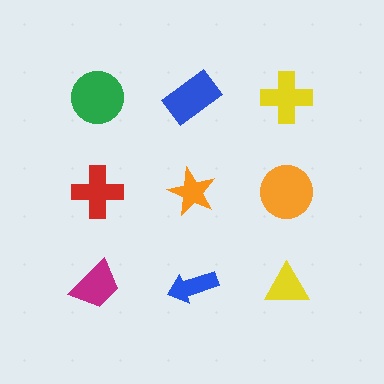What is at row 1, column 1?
A green circle.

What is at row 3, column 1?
A magenta trapezoid.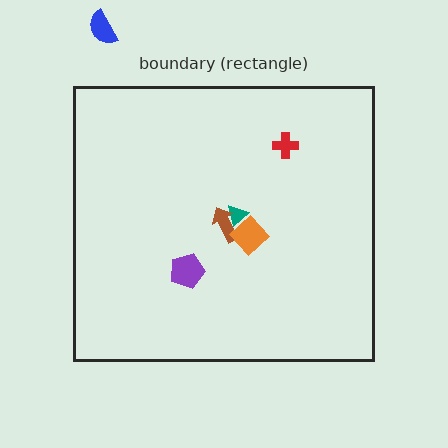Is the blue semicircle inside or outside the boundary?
Outside.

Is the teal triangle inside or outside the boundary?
Inside.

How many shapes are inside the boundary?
5 inside, 1 outside.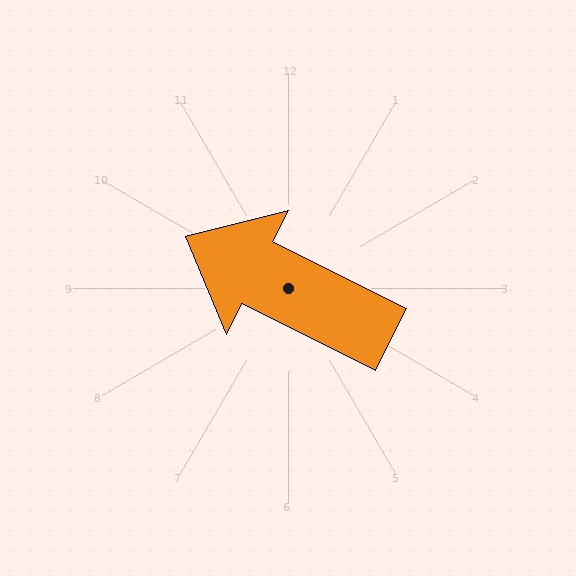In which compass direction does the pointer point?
Northwest.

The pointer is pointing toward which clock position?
Roughly 10 o'clock.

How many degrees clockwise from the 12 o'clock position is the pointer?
Approximately 297 degrees.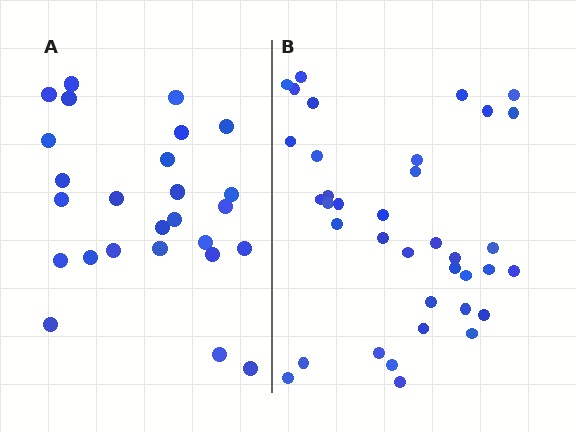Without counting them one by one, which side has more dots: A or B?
Region B (the right region) has more dots.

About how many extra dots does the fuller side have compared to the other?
Region B has roughly 12 or so more dots than region A.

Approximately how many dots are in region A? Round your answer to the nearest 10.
About 30 dots. (The exact count is 26, which rounds to 30.)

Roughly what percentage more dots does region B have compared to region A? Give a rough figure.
About 40% more.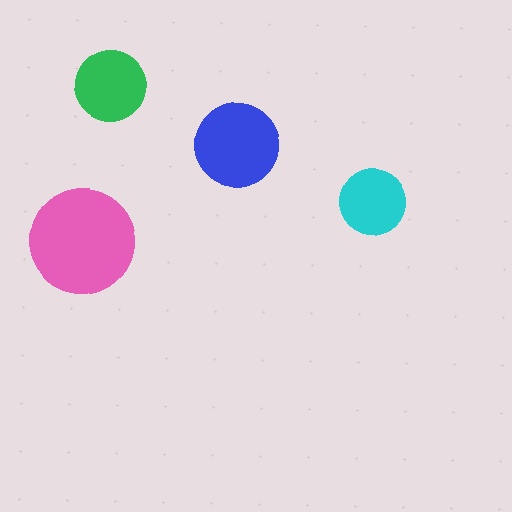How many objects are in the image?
There are 4 objects in the image.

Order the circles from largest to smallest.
the pink one, the blue one, the green one, the cyan one.